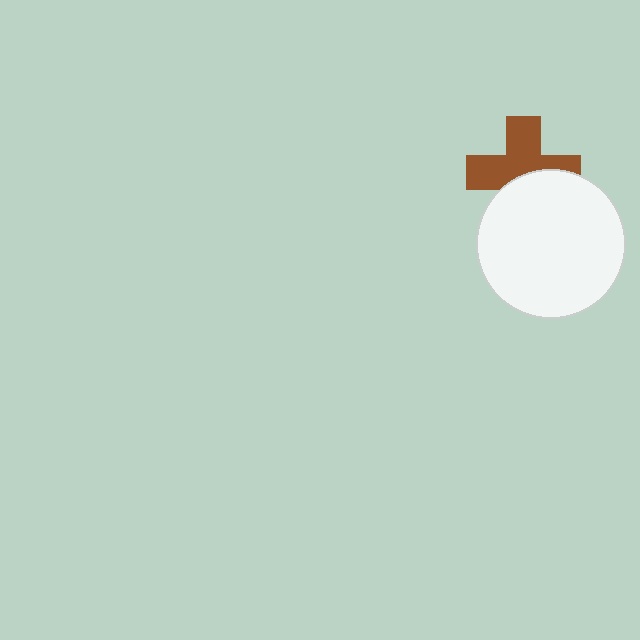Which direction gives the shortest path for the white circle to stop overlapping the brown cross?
Moving down gives the shortest separation.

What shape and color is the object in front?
The object in front is a white circle.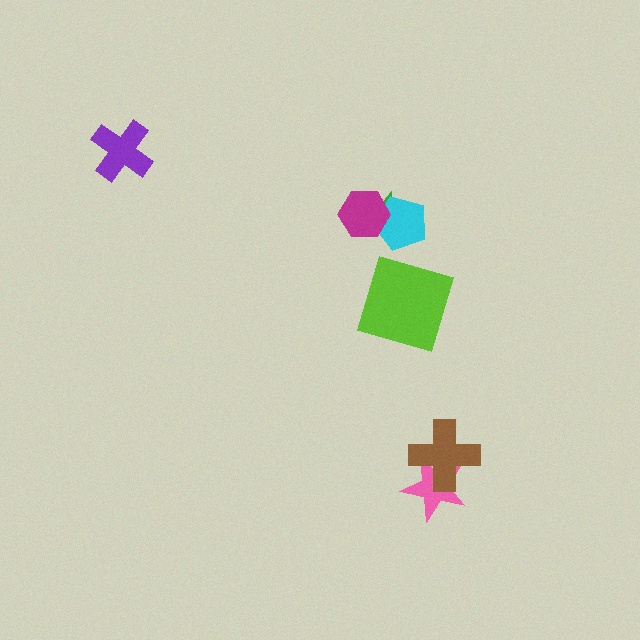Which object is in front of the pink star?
The brown cross is in front of the pink star.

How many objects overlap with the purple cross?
0 objects overlap with the purple cross.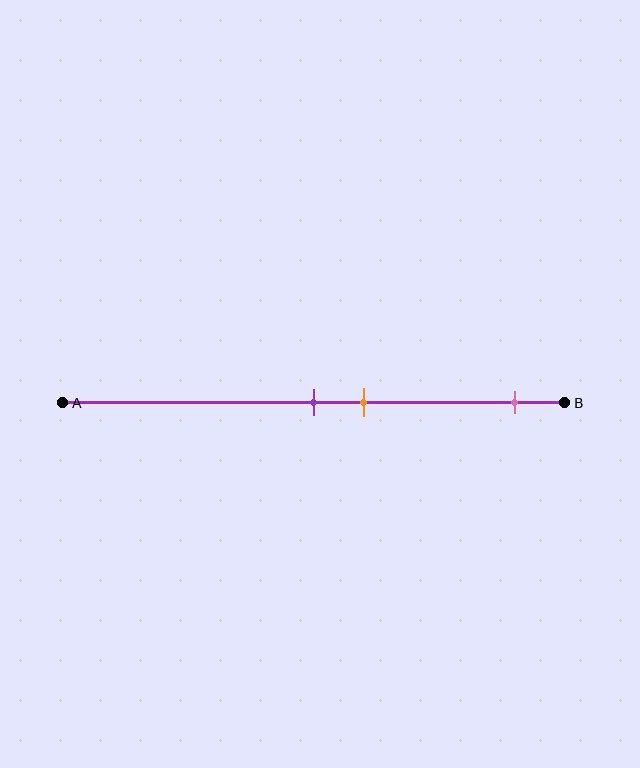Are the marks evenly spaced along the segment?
No, the marks are not evenly spaced.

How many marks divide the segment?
There are 3 marks dividing the segment.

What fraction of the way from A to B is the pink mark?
The pink mark is approximately 90% (0.9) of the way from A to B.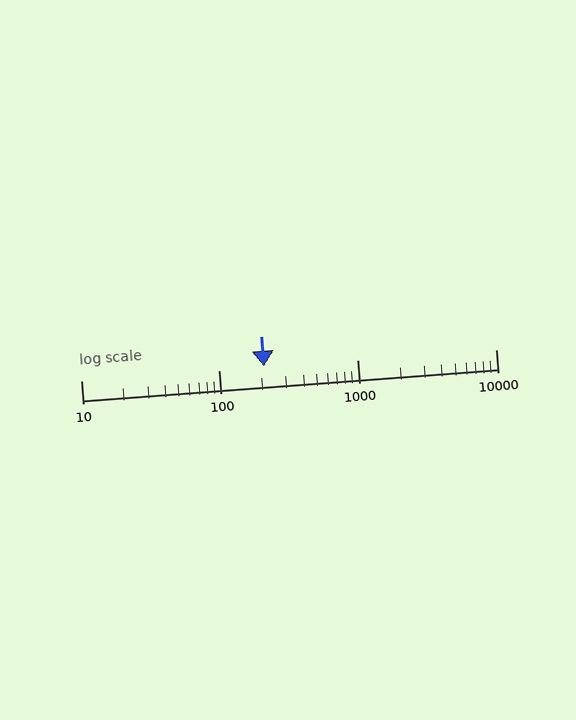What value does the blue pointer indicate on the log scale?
The pointer indicates approximately 210.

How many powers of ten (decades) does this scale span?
The scale spans 3 decades, from 10 to 10000.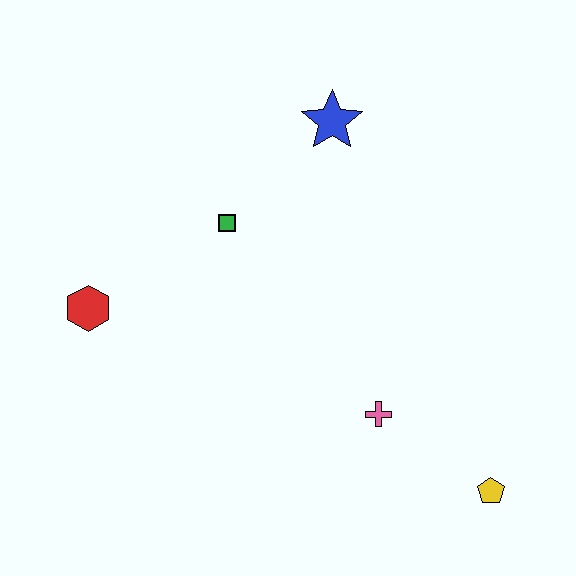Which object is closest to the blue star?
The green square is closest to the blue star.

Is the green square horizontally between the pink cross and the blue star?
No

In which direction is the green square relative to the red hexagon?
The green square is to the right of the red hexagon.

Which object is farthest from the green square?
The yellow pentagon is farthest from the green square.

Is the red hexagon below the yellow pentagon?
No